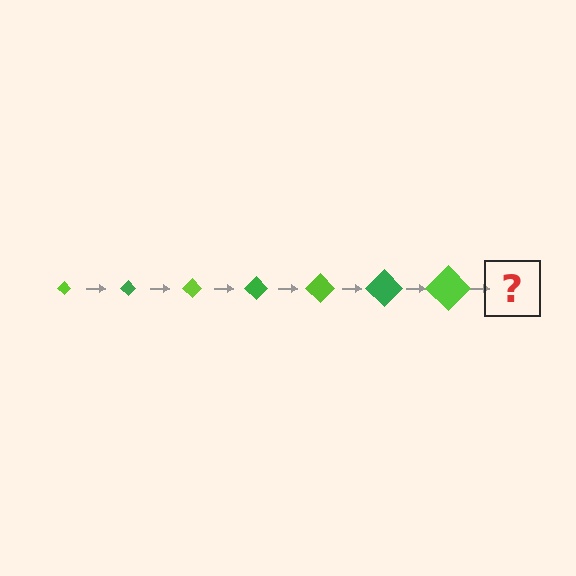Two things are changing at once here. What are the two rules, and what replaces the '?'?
The two rules are that the diamond grows larger each step and the color cycles through lime and green. The '?' should be a green diamond, larger than the previous one.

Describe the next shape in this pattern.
It should be a green diamond, larger than the previous one.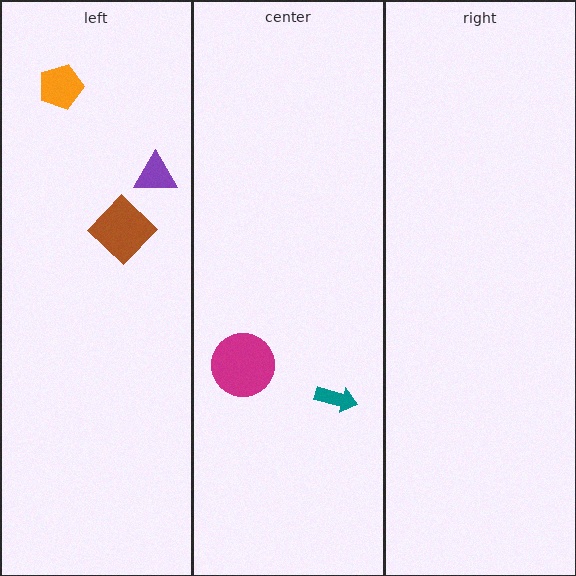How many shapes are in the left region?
3.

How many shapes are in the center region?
2.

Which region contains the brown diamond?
The left region.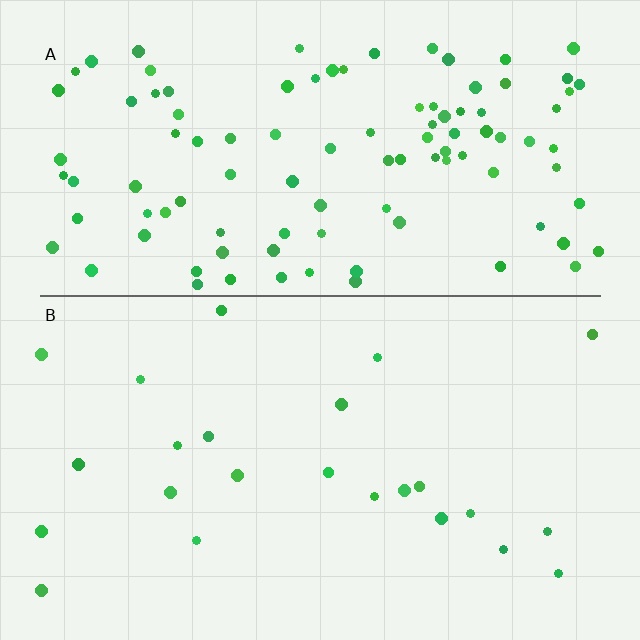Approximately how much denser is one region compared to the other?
Approximately 4.4× — region A over region B.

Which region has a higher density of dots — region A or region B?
A (the top).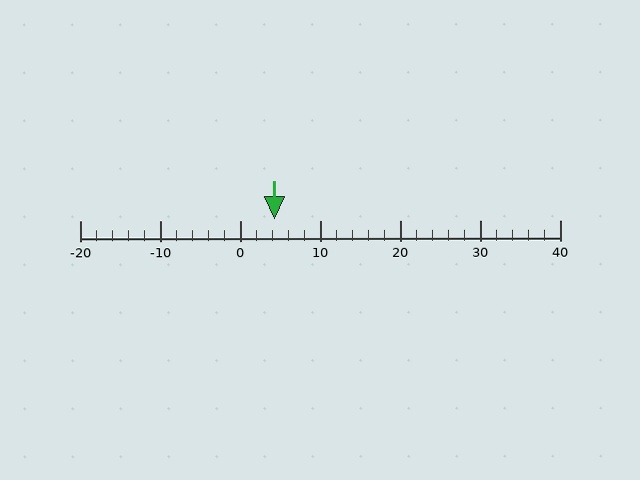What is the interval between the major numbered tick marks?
The major tick marks are spaced 10 units apart.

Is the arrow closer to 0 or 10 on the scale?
The arrow is closer to 0.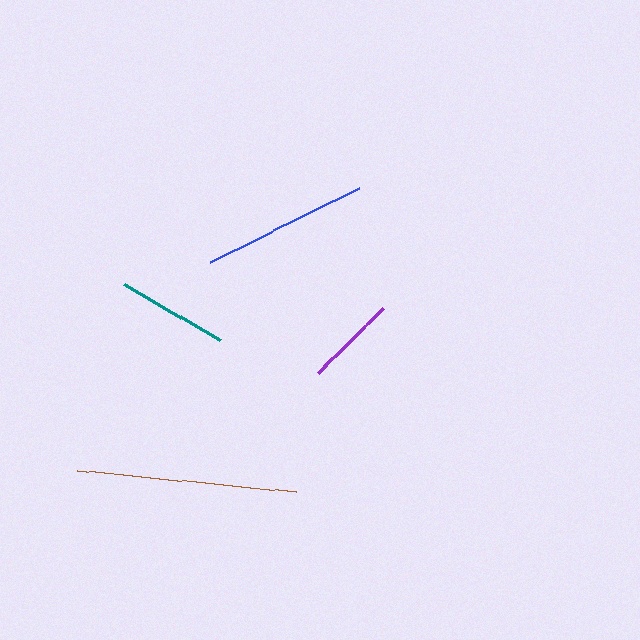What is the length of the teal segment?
The teal segment is approximately 112 pixels long.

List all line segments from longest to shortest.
From longest to shortest: brown, blue, teal, purple.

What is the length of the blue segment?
The blue segment is approximately 166 pixels long.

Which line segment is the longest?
The brown line is the longest at approximately 220 pixels.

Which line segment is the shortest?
The purple line is the shortest at approximately 91 pixels.